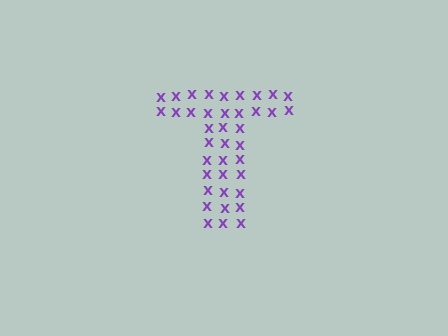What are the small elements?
The small elements are letter X's.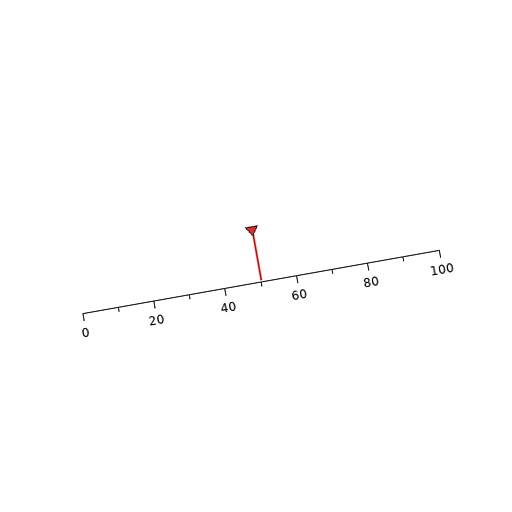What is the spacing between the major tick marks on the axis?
The major ticks are spaced 20 apart.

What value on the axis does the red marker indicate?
The marker indicates approximately 50.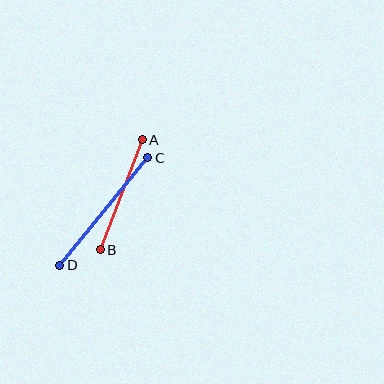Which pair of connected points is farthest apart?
Points C and D are farthest apart.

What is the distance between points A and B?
The distance is approximately 118 pixels.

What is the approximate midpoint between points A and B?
The midpoint is at approximately (121, 195) pixels.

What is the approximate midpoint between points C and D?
The midpoint is at approximately (104, 212) pixels.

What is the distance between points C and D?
The distance is approximately 139 pixels.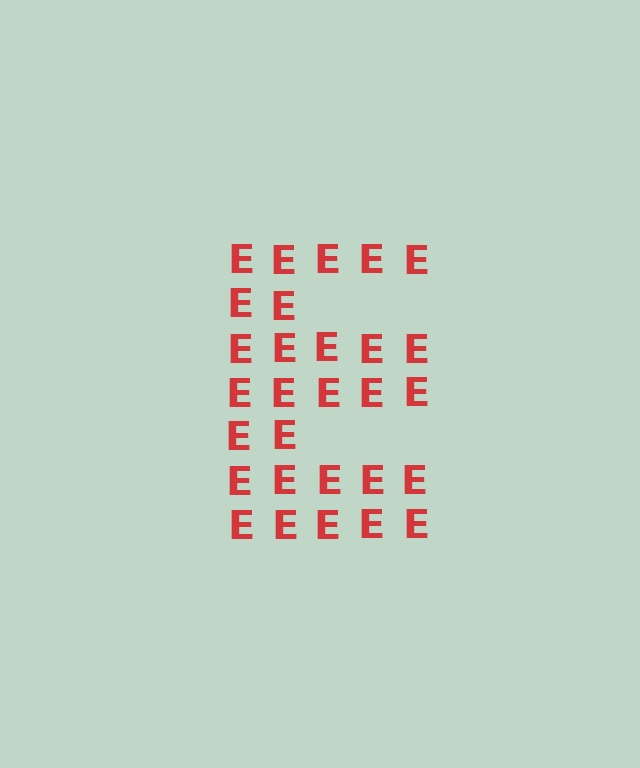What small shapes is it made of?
It is made of small letter E's.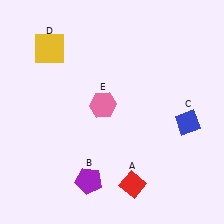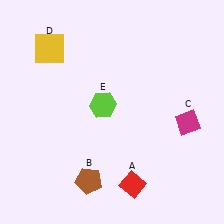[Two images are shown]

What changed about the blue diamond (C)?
In Image 1, C is blue. In Image 2, it changed to magenta.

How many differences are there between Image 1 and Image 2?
There are 3 differences between the two images.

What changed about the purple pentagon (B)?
In Image 1, B is purple. In Image 2, it changed to brown.